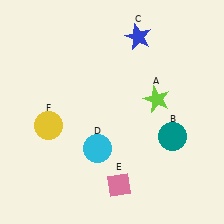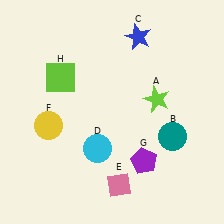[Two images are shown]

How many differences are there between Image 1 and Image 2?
There are 2 differences between the two images.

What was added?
A purple pentagon (G), a lime square (H) were added in Image 2.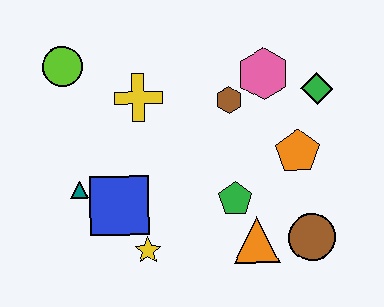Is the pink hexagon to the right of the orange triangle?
Yes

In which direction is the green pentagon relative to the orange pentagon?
The green pentagon is to the left of the orange pentagon.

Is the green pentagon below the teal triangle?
Yes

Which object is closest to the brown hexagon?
The pink hexagon is closest to the brown hexagon.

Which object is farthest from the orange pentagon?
The lime circle is farthest from the orange pentagon.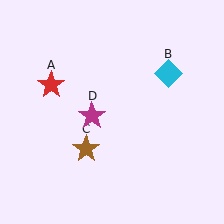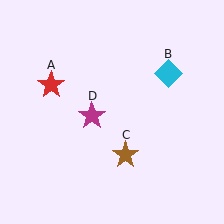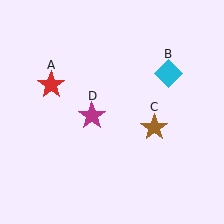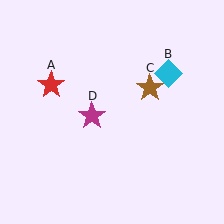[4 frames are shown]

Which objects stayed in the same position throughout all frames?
Red star (object A) and cyan diamond (object B) and magenta star (object D) remained stationary.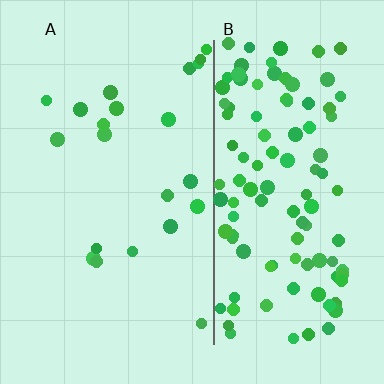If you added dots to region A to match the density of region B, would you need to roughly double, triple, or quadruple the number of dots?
Approximately quadruple.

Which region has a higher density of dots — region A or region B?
B (the right).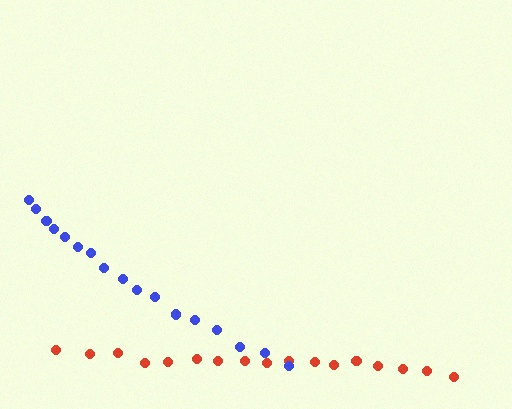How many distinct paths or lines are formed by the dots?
There are 2 distinct paths.